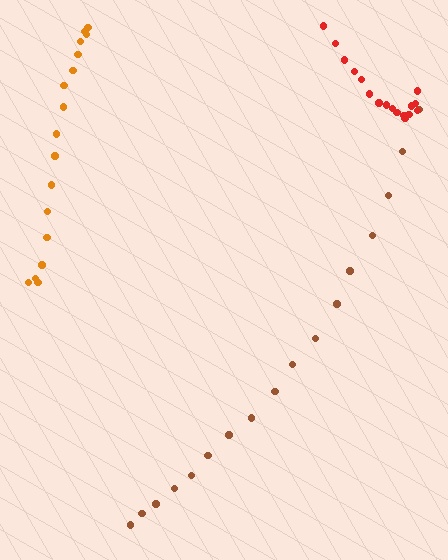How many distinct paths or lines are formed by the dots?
There are 3 distinct paths.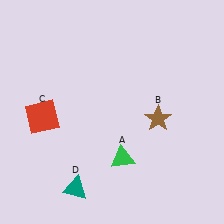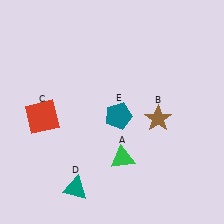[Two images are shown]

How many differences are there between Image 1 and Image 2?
There is 1 difference between the two images.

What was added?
A teal pentagon (E) was added in Image 2.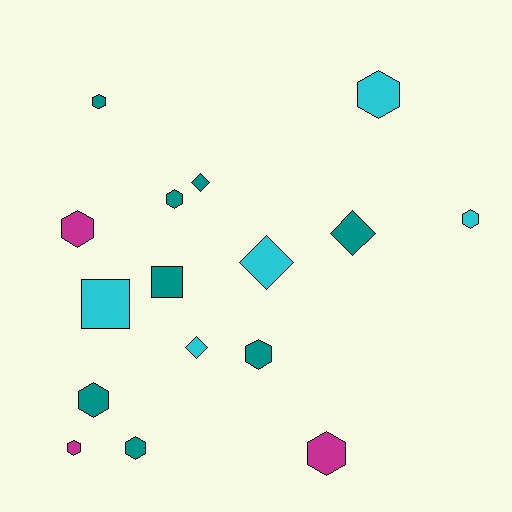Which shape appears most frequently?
Hexagon, with 10 objects.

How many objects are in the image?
There are 16 objects.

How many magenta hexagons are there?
There are 3 magenta hexagons.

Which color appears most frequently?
Teal, with 8 objects.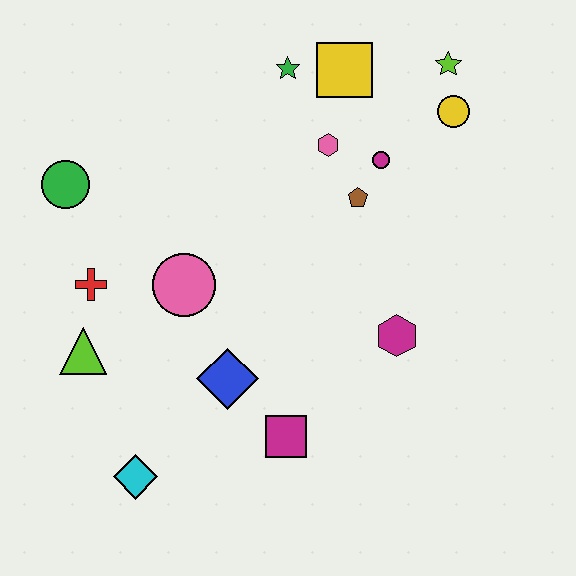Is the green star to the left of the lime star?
Yes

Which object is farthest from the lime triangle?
The lime star is farthest from the lime triangle.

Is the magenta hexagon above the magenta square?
Yes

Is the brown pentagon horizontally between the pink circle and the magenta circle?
Yes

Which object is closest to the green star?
The yellow square is closest to the green star.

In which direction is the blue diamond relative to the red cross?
The blue diamond is to the right of the red cross.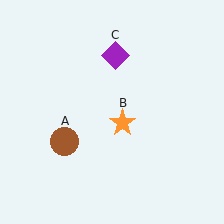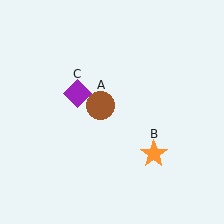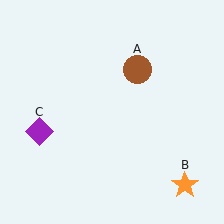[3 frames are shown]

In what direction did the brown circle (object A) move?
The brown circle (object A) moved up and to the right.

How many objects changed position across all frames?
3 objects changed position: brown circle (object A), orange star (object B), purple diamond (object C).